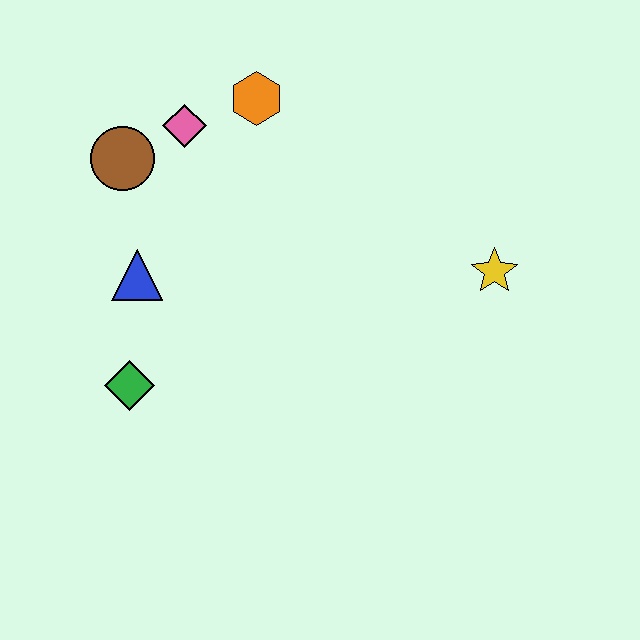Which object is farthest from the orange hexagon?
The green diamond is farthest from the orange hexagon.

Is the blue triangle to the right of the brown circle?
Yes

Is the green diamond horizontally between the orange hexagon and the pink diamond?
No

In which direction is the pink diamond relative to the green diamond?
The pink diamond is above the green diamond.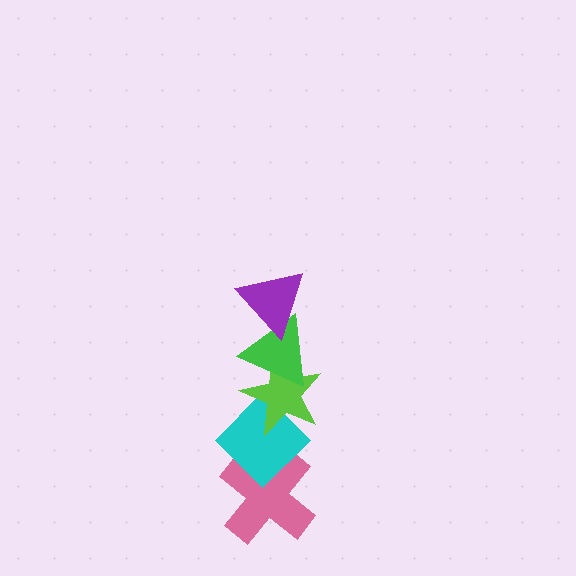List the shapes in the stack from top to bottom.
From top to bottom: the purple triangle, the green triangle, the lime star, the cyan diamond, the pink cross.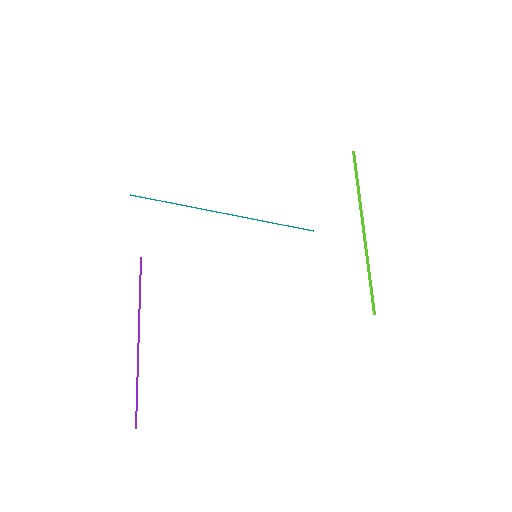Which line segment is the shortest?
The lime line is the shortest at approximately 165 pixels.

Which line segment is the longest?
The teal line is the longest at approximately 187 pixels.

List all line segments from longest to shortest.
From longest to shortest: teal, purple, lime.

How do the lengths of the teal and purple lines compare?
The teal and purple lines are approximately the same length.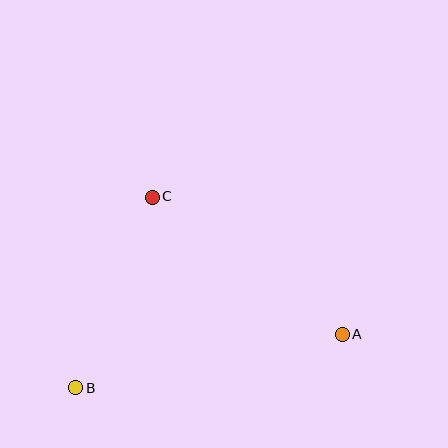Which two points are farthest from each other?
Points A and B are farthest from each other.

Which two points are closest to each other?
Points B and C are closest to each other.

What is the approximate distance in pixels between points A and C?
The distance between A and C is approximately 235 pixels.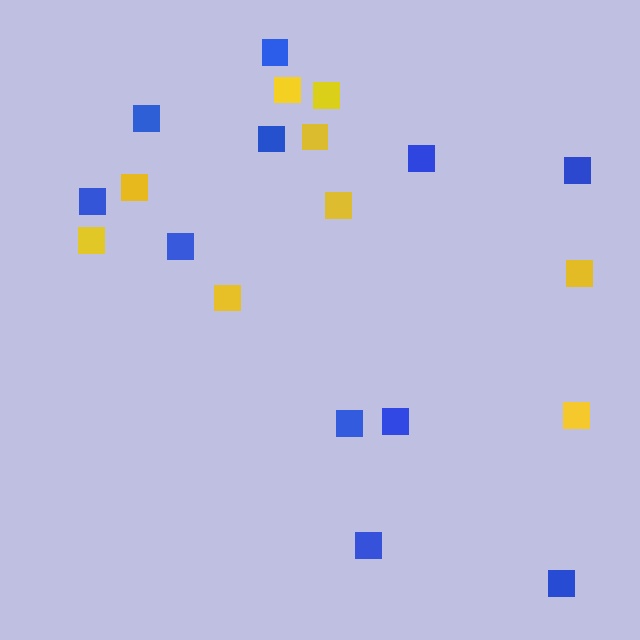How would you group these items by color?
There are 2 groups: one group of yellow squares (9) and one group of blue squares (11).